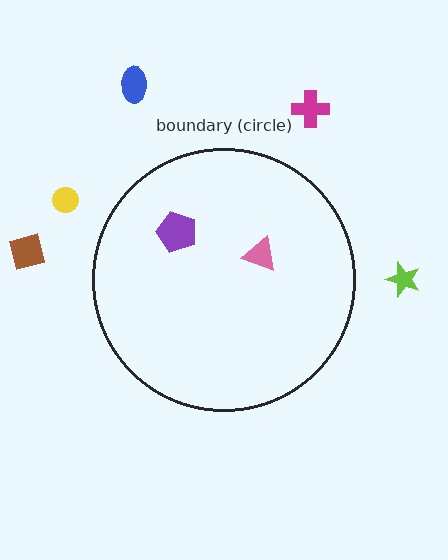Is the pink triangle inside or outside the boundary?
Inside.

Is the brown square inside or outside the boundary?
Outside.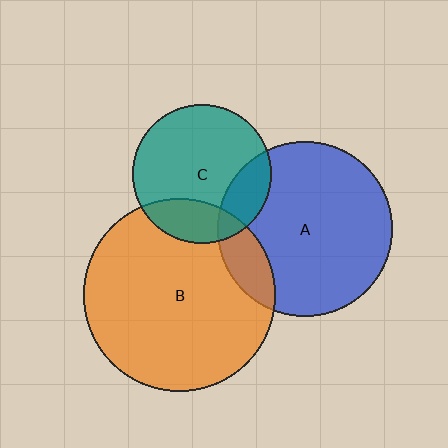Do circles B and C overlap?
Yes.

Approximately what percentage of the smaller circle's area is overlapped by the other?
Approximately 20%.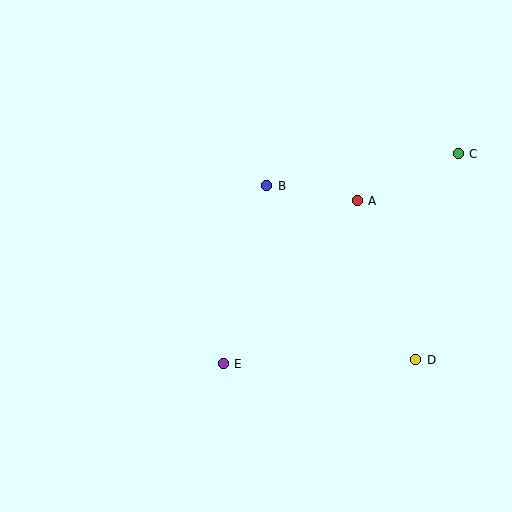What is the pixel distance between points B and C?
The distance between B and C is 194 pixels.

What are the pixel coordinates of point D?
Point D is at (416, 360).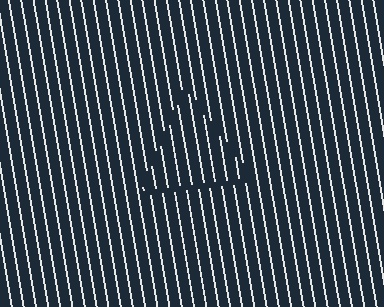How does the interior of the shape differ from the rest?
The interior of the shape contains the same grating, shifted by half a period — the contour is defined by the phase discontinuity where line-ends from the inner and outer gratings abut.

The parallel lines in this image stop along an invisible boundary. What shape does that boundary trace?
An illusory triangle. The interior of the shape contains the same grating, shifted by half a period — the contour is defined by the phase discontinuity where line-ends from the inner and outer gratings abut.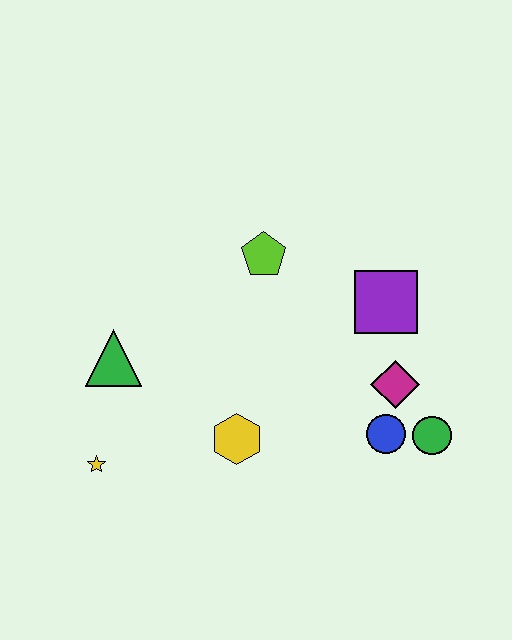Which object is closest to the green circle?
The blue circle is closest to the green circle.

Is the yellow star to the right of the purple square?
No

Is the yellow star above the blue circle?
No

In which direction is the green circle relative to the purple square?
The green circle is below the purple square.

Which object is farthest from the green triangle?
The green circle is farthest from the green triangle.